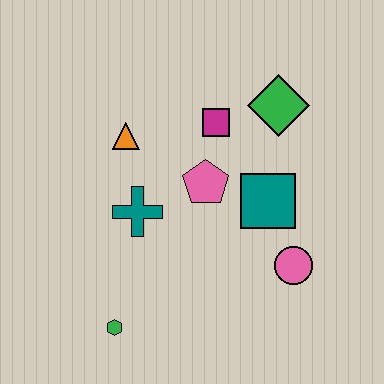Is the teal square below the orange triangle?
Yes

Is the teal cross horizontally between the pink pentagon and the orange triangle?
Yes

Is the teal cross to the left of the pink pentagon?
Yes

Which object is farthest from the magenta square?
The green hexagon is farthest from the magenta square.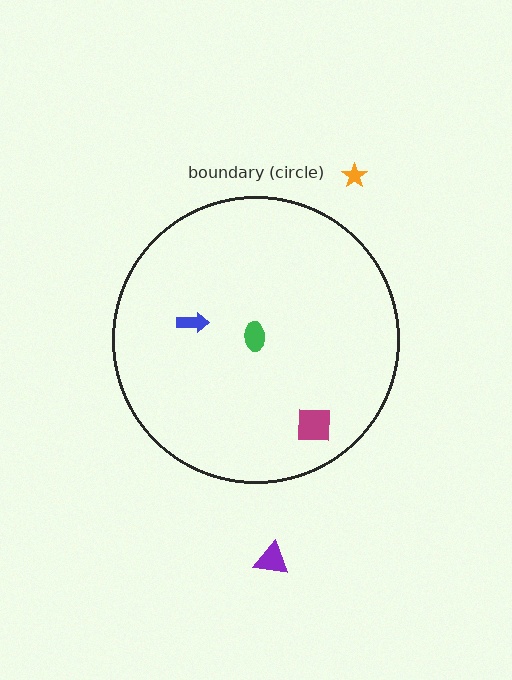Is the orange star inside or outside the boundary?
Outside.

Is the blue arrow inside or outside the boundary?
Inside.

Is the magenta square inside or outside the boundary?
Inside.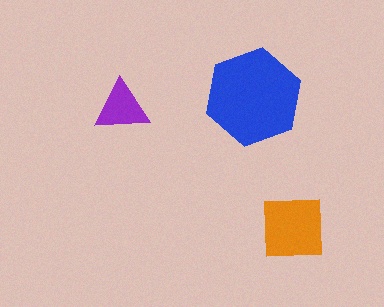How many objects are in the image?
There are 3 objects in the image.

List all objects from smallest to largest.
The purple triangle, the orange square, the blue hexagon.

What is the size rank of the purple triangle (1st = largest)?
3rd.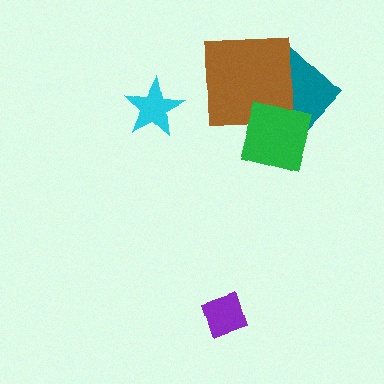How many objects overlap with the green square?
2 objects overlap with the green square.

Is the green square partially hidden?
No, no other shape covers it.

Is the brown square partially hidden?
Yes, it is partially covered by another shape.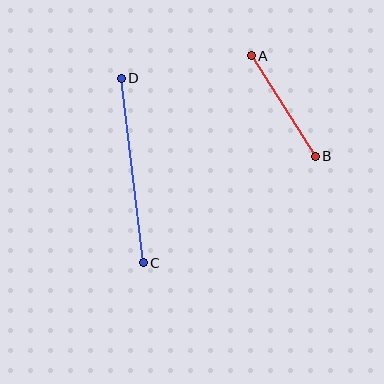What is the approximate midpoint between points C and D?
The midpoint is at approximately (132, 170) pixels.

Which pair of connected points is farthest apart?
Points C and D are farthest apart.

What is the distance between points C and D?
The distance is approximately 186 pixels.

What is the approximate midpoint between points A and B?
The midpoint is at approximately (283, 106) pixels.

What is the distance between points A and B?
The distance is approximately 119 pixels.